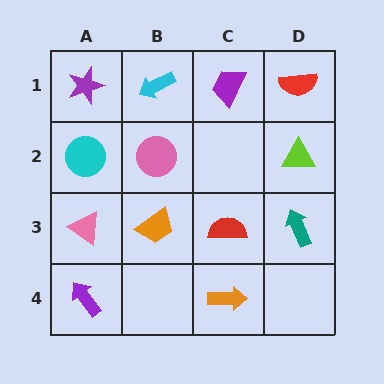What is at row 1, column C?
A purple trapezoid.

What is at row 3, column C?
A red semicircle.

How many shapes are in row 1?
4 shapes.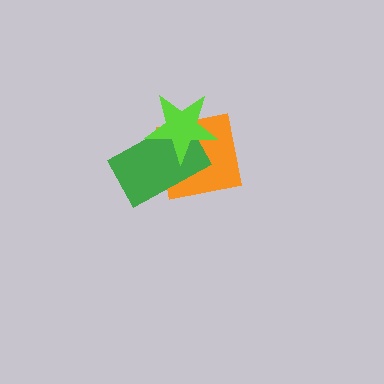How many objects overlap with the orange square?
2 objects overlap with the orange square.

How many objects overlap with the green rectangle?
2 objects overlap with the green rectangle.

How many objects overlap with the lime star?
2 objects overlap with the lime star.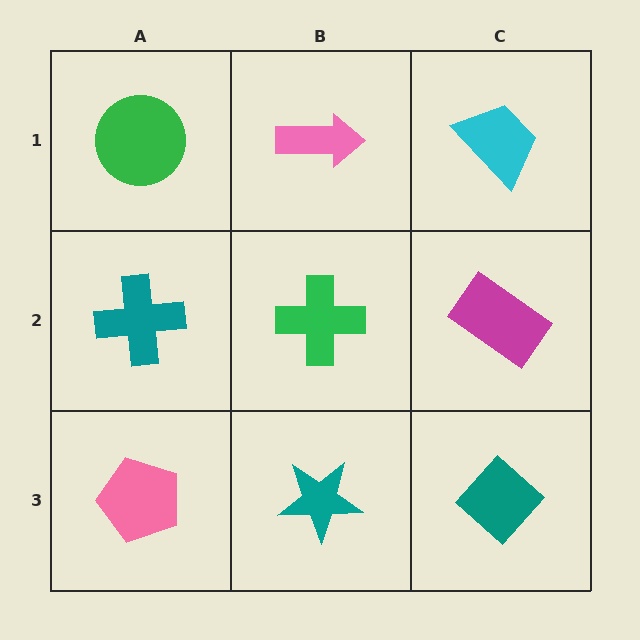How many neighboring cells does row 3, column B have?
3.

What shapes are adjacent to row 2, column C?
A cyan trapezoid (row 1, column C), a teal diamond (row 3, column C), a green cross (row 2, column B).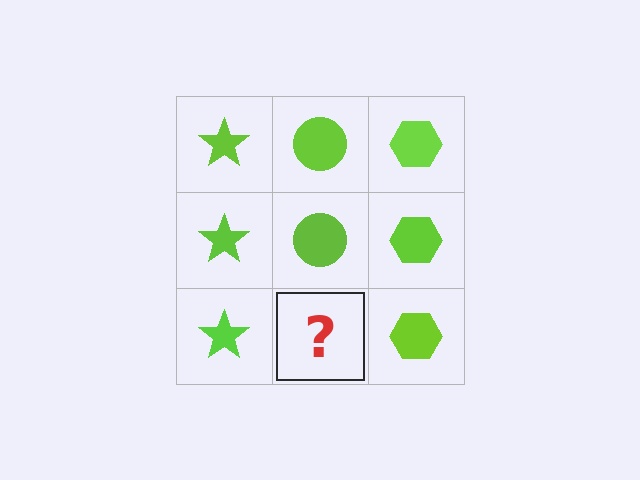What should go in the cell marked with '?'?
The missing cell should contain a lime circle.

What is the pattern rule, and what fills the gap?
The rule is that each column has a consistent shape. The gap should be filled with a lime circle.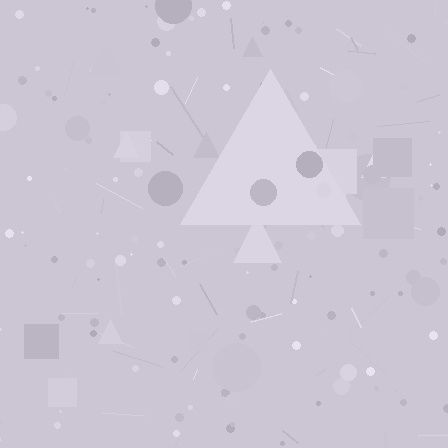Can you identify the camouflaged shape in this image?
The camouflaged shape is a triangle.